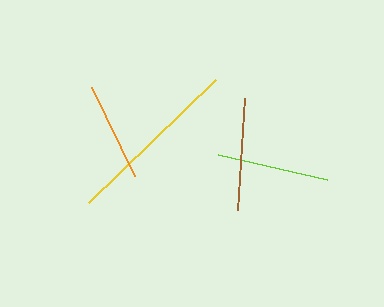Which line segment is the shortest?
The orange line is the shortest at approximately 99 pixels.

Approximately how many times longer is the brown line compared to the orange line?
The brown line is approximately 1.1 times the length of the orange line.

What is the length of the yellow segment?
The yellow segment is approximately 178 pixels long.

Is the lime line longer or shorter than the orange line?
The lime line is longer than the orange line.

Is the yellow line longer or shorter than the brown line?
The yellow line is longer than the brown line.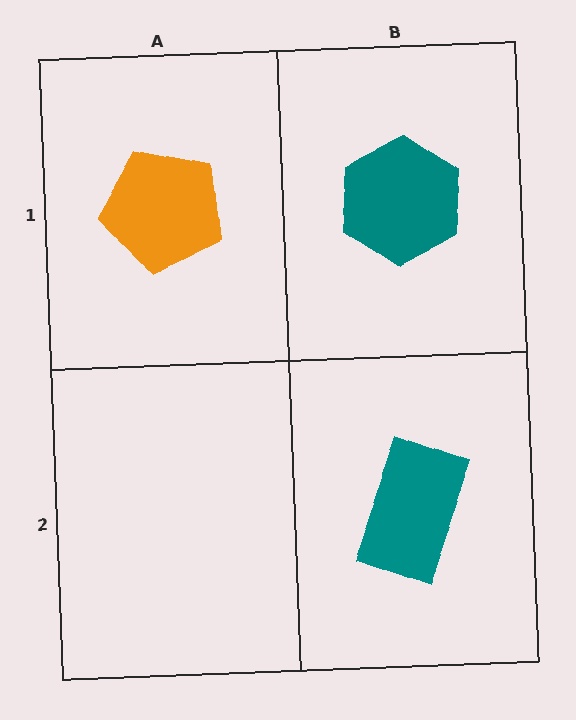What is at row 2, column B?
A teal rectangle.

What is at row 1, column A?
An orange pentagon.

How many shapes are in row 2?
1 shape.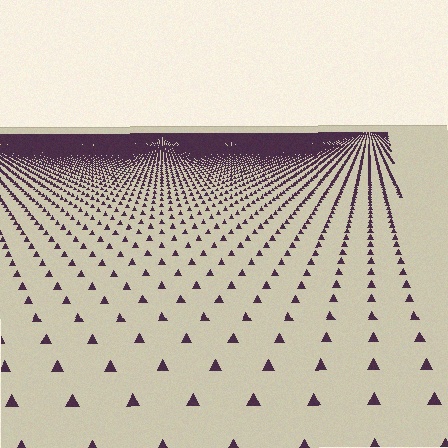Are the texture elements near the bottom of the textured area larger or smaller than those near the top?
Larger. Near the bottom, elements are closer to the viewer and appear at a bigger on-screen size.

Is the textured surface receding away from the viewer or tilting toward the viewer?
The surface is receding away from the viewer. Texture elements get smaller and denser toward the top.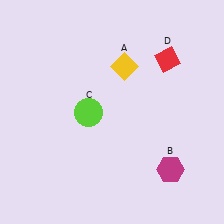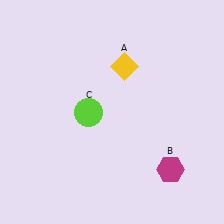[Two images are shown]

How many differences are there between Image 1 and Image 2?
There is 1 difference between the two images.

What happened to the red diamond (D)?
The red diamond (D) was removed in Image 2. It was in the top-right area of Image 1.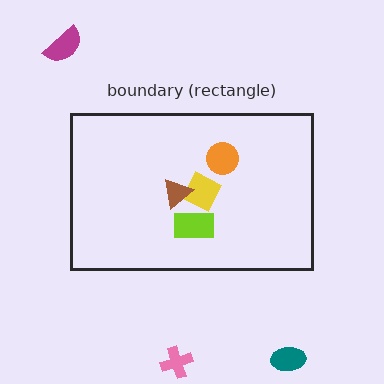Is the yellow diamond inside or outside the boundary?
Inside.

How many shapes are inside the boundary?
4 inside, 3 outside.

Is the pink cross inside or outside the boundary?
Outside.